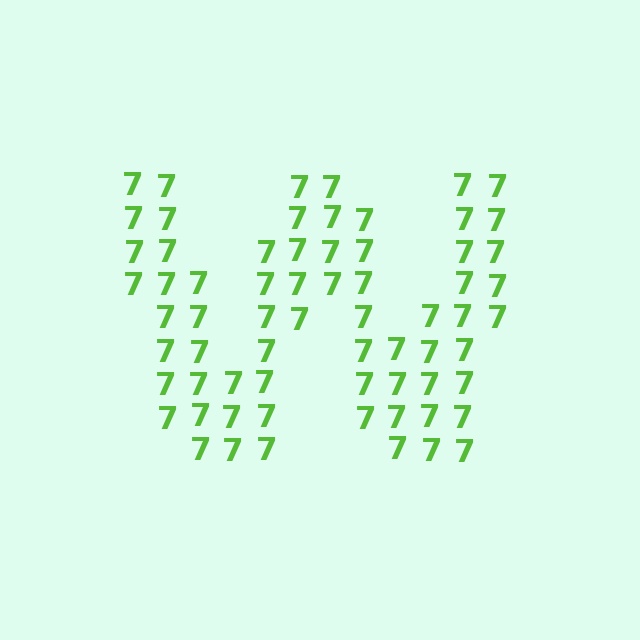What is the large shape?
The large shape is the letter W.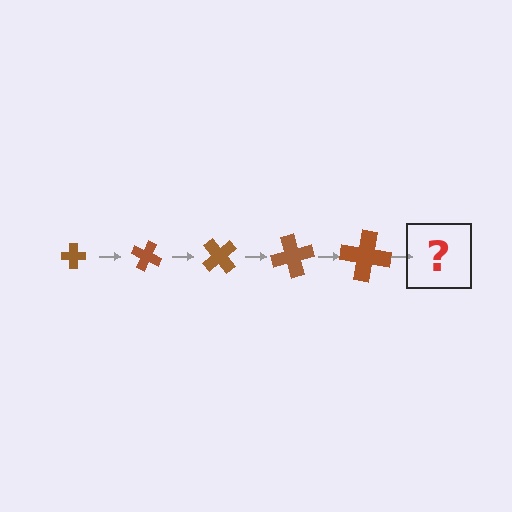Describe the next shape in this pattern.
It should be a cross, larger than the previous one and rotated 125 degrees from the start.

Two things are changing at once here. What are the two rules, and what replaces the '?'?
The two rules are that the cross grows larger each step and it rotates 25 degrees each step. The '?' should be a cross, larger than the previous one and rotated 125 degrees from the start.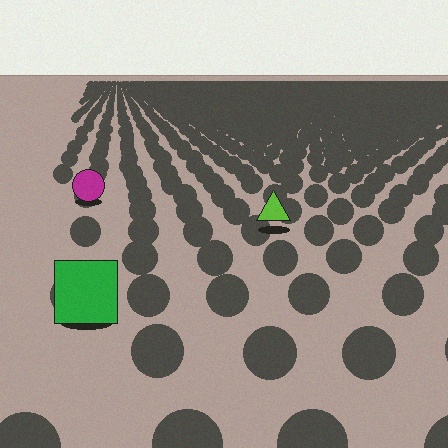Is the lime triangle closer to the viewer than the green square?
No. The green square is closer — you can tell from the texture gradient: the ground texture is coarser near it.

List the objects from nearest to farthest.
From nearest to farthest: the green square, the lime triangle, the magenta circle.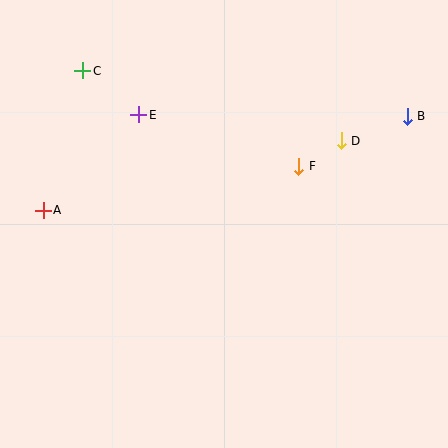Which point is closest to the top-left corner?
Point C is closest to the top-left corner.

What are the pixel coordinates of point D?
Point D is at (341, 141).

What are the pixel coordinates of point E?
Point E is at (139, 115).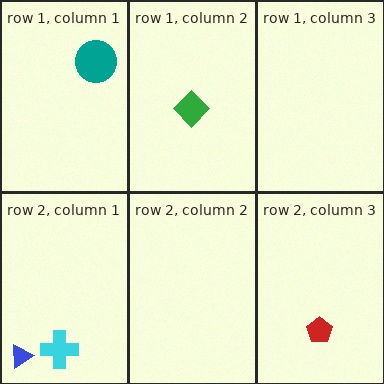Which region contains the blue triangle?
The row 2, column 1 region.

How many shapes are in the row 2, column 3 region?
1.